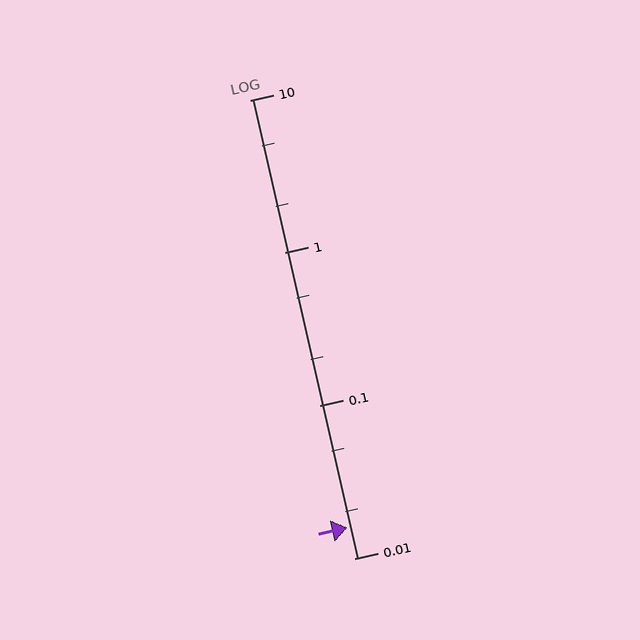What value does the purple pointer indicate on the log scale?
The pointer indicates approximately 0.016.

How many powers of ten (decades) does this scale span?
The scale spans 3 decades, from 0.01 to 10.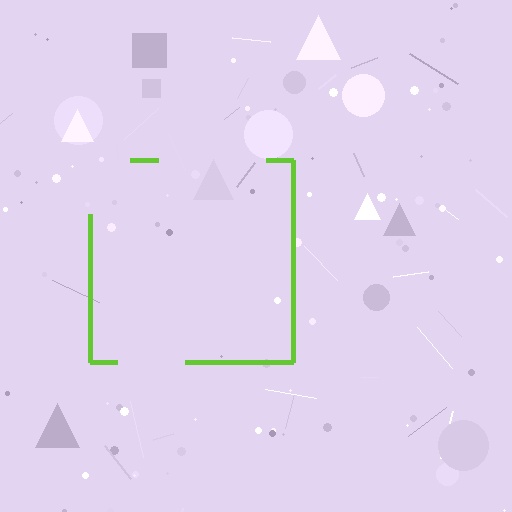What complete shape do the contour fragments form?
The contour fragments form a square.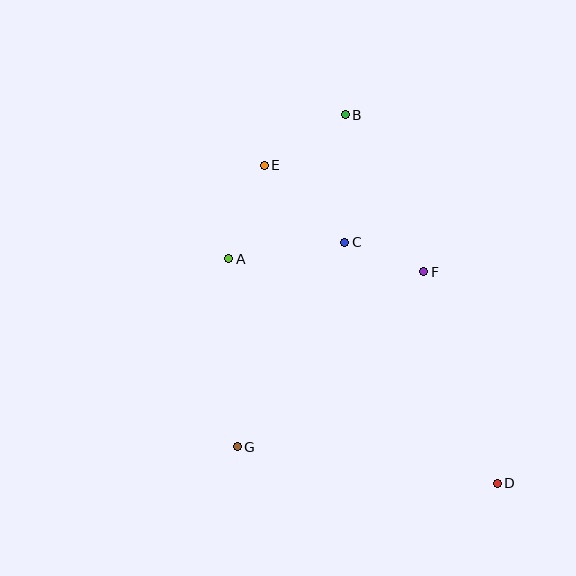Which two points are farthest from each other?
Points B and D are farthest from each other.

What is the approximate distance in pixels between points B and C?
The distance between B and C is approximately 128 pixels.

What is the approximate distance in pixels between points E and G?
The distance between E and G is approximately 283 pixels.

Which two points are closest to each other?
Points C and F are closest to each other.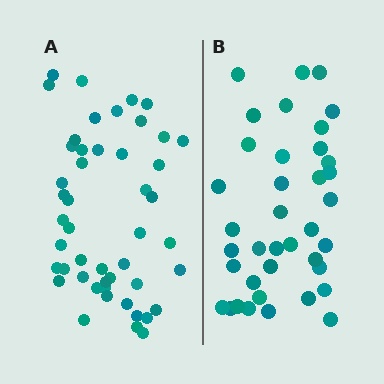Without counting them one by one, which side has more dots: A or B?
Region A (the left region) has more dots.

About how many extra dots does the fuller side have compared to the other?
Region A has roughly 10 or so more dots than region B.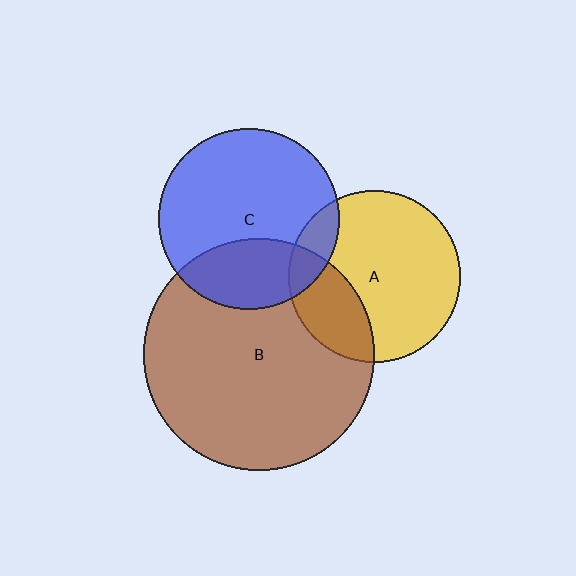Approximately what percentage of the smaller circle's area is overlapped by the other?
Approximately 30%.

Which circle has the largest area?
Circle B (brown).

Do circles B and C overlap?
Yes.